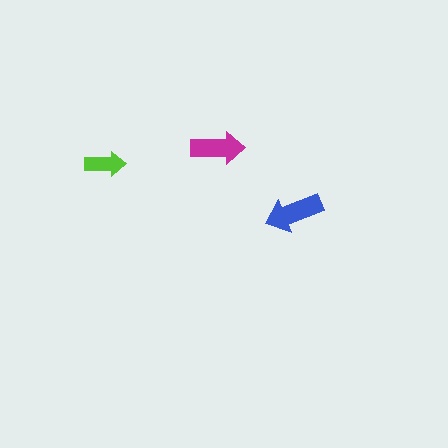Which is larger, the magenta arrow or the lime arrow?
The magenta one.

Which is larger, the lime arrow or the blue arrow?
The blue one.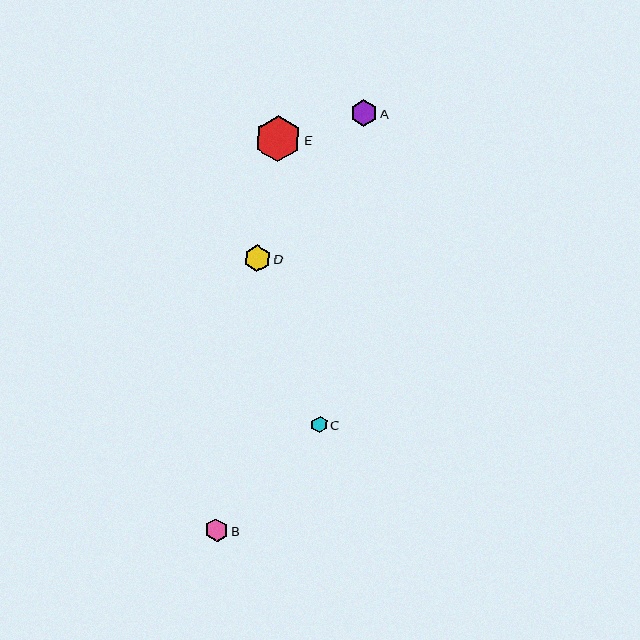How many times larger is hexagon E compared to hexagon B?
Hexagon E is approximately 2.0 times the size of hexagon B.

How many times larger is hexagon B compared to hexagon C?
Hexagon B is approximately 1.4 times the size of hexagon C.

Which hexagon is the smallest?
Hexagon C is the smallest with a size of approximately 17 pixels.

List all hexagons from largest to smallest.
From largest to smallest: E, A, D, B, C.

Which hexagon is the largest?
Hexagon E is the largest with a size of approximately 46 pixels.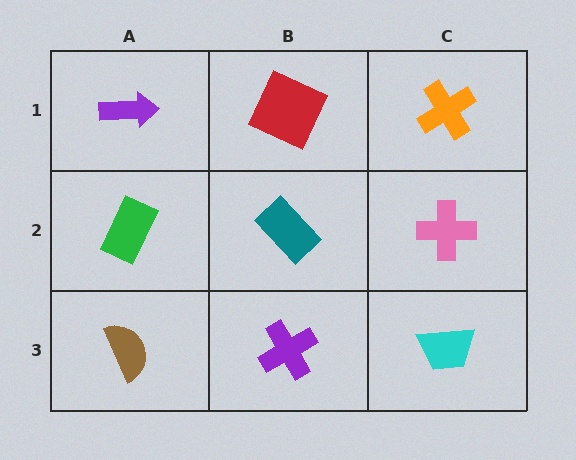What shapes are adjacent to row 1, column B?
A teal rectangle (row 2, column B), a purple arrow (row 1, column A), an orange cross (row 1, column C).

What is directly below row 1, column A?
A green rectangle.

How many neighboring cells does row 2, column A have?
3.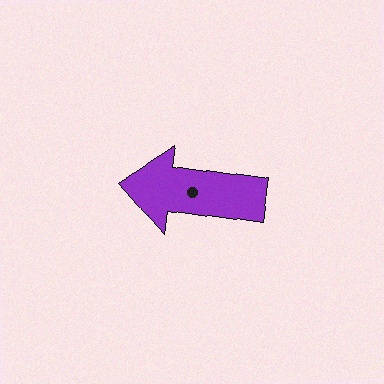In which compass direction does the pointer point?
West.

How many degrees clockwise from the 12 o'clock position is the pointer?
Approximately 278 degrees.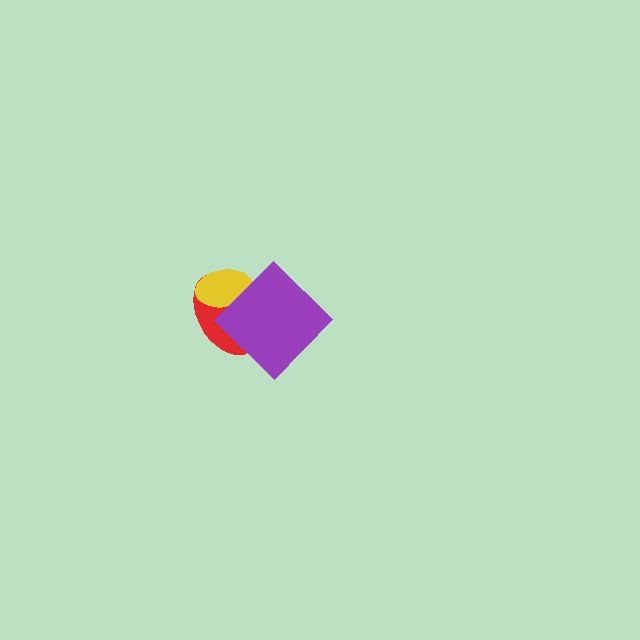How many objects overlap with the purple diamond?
2 objects overlap with the purple diamond.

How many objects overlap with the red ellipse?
2 objects overlap with the red ellipse.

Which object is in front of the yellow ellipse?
The purple diamond is in front of the yellow ellipse.